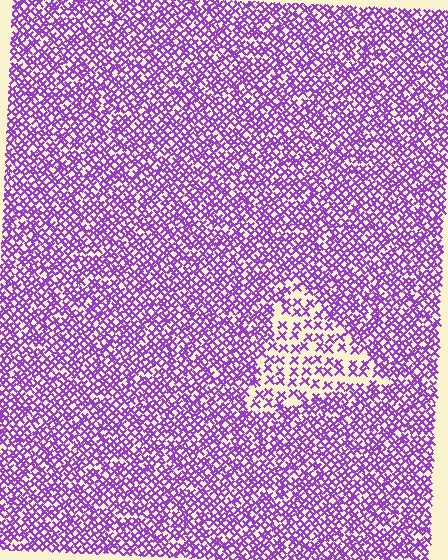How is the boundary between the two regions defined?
The boundary is defined by a change in element density (approximately 2.2x ratio). All elements are the same color, size, and shape.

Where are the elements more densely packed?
The elements are more densely packed outside the triangle boundary.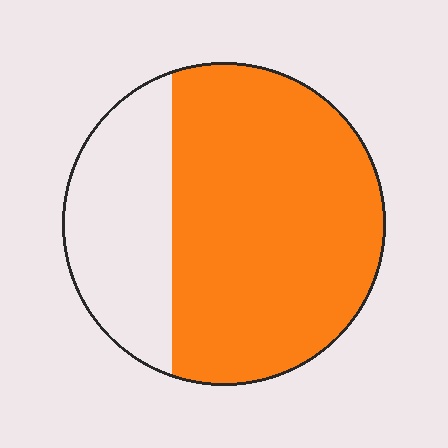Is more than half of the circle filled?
Yes.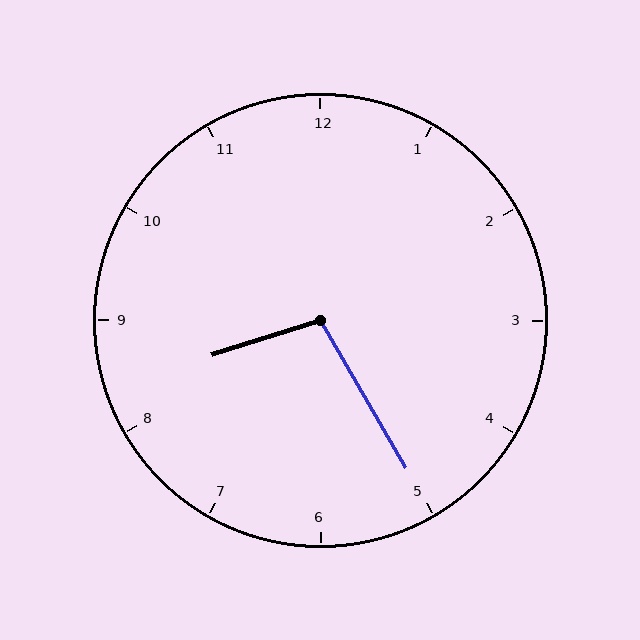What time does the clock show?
8:25.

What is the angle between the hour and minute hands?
Approximately 102 degrees.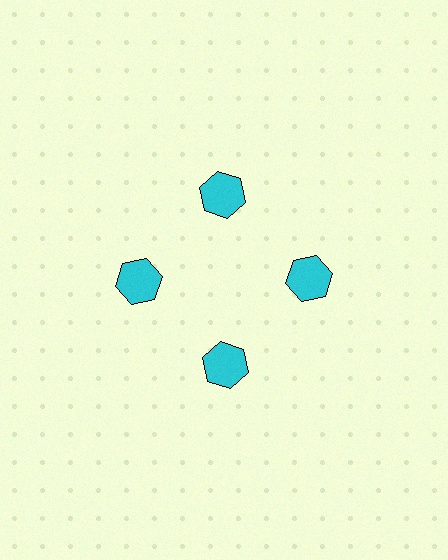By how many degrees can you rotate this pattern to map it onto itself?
The pattern maps onto itself every 90 degrees of rotation.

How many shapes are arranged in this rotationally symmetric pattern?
There are 4 shapes, arranged in 4 groups of 1.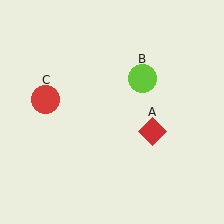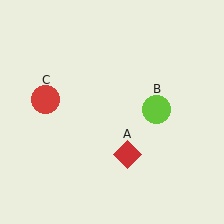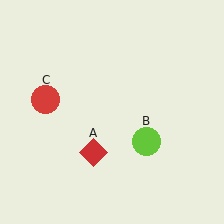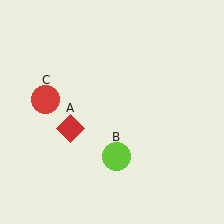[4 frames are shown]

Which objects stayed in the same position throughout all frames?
Red circle (object C) remained stationary.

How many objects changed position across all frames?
2 objects changed position: red diamond (object A), lime circle (object B).